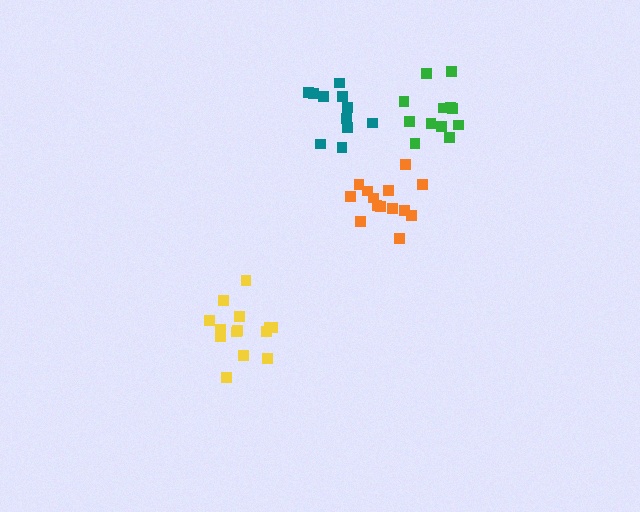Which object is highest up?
The green cluster is topmost.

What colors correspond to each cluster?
The clusters are colored: yellow, orange, teal, green.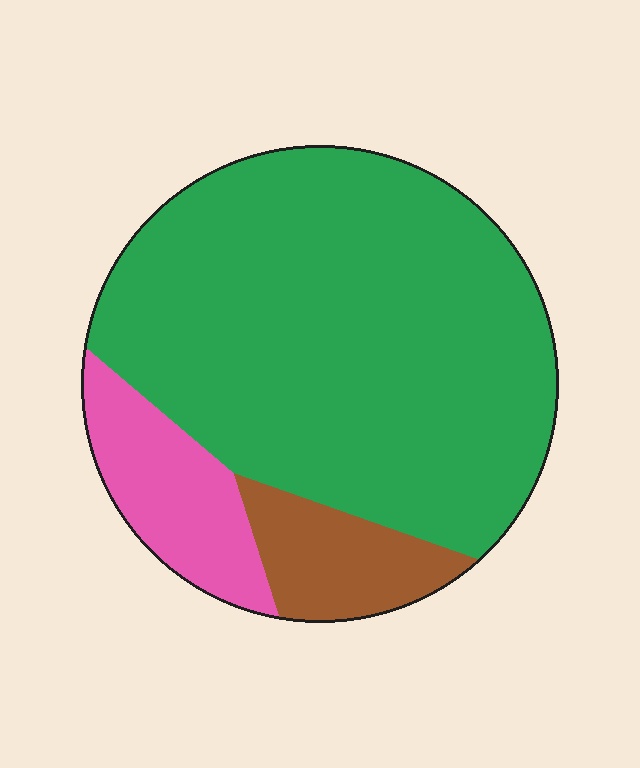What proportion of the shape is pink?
Pink takes up about one eighth (1/8) of the shape.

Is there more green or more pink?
Green.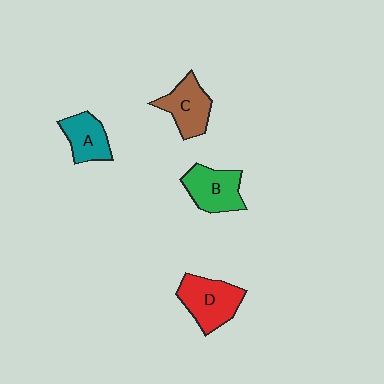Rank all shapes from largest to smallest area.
From largest to smallest: D (red), B (green), C (brown), A (teal).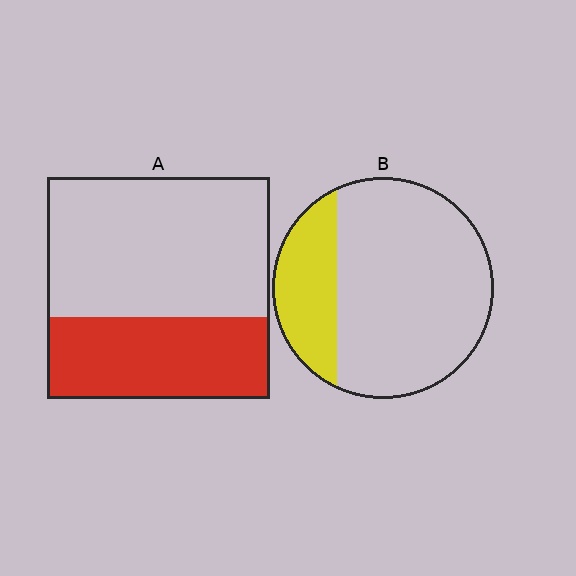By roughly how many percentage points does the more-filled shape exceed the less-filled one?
By roughly 15 percentage points (A over B).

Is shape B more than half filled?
No.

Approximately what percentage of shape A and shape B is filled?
A is approximately 35% and B is approximately 25%.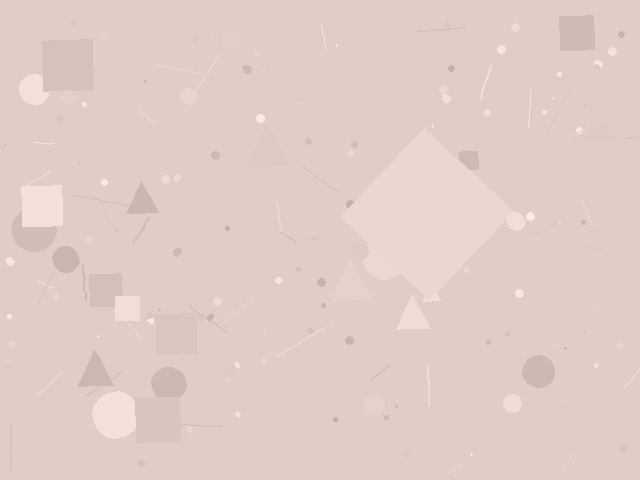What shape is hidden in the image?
A diamond is hidden in the image.